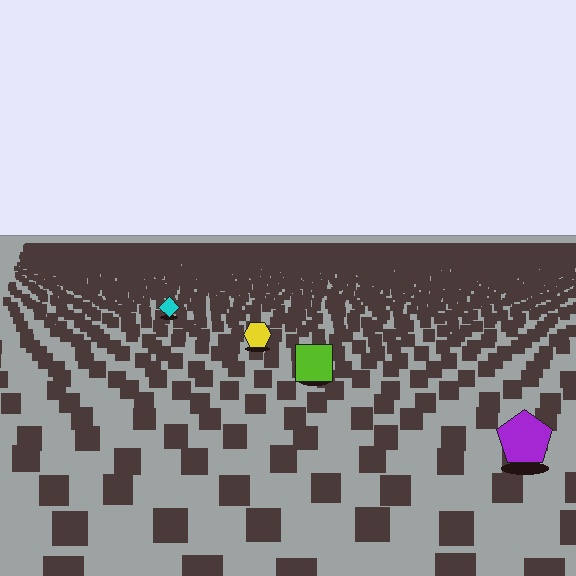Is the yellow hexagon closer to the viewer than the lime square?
No. The lime square is closer — you can tell from the texture gradient: the ground texture is coarser near it.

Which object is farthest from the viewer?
The cyan diamond is farthest from the viewer. It appears smaller and the ground texture around it is denser.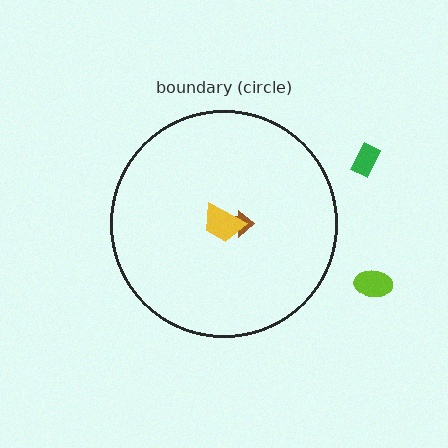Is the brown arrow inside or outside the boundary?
Inside.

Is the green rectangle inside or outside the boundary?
Outside.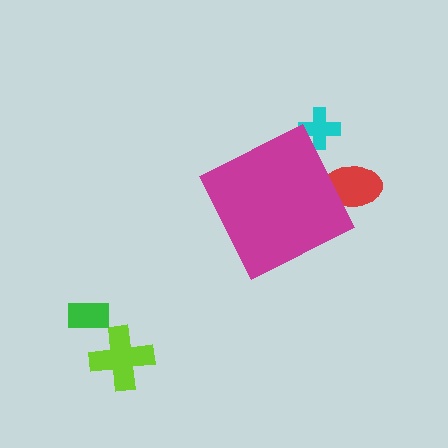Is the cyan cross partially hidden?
Yes, the cyan cross is partially hidden behind the magenta diamond.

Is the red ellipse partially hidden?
Yes, the red ellipse is partially hidden behind the magenta diamond.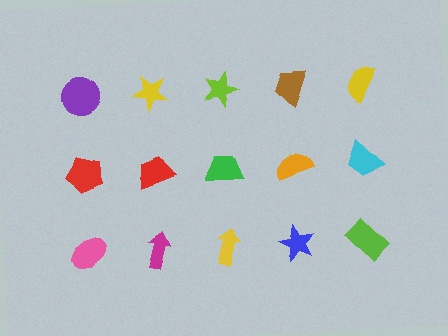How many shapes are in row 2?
5 shapes.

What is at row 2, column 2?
A red trapezoid.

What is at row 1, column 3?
A lime star.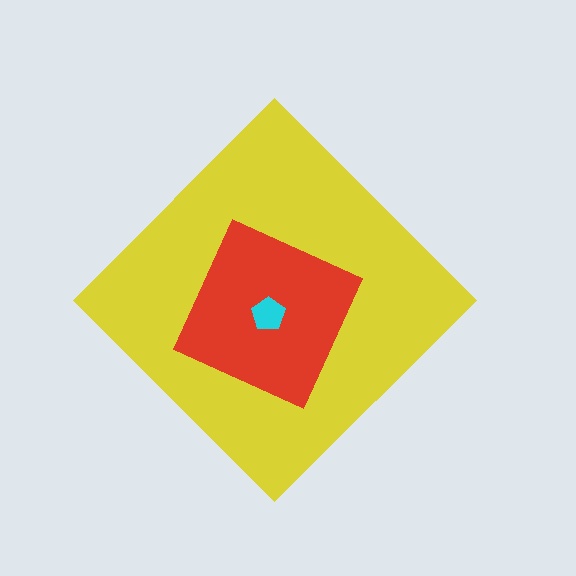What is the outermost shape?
The yellow diamond.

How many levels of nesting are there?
3.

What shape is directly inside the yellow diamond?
The red square.